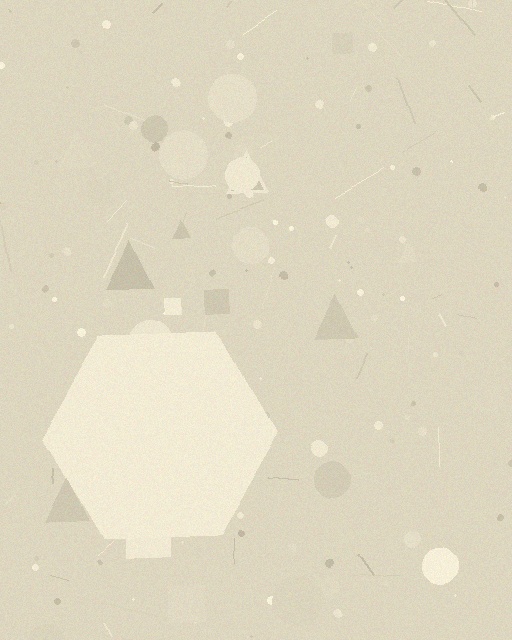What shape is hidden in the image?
A hexagon is hidden in the image.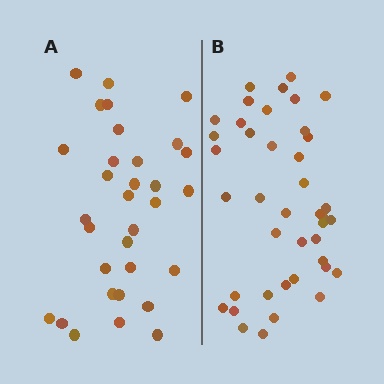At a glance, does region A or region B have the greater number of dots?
Region B (the right region) has more dots.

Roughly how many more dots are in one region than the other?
Region B has roughly 8 or so more dots than region A.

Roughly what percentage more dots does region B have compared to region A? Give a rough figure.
About 30% more.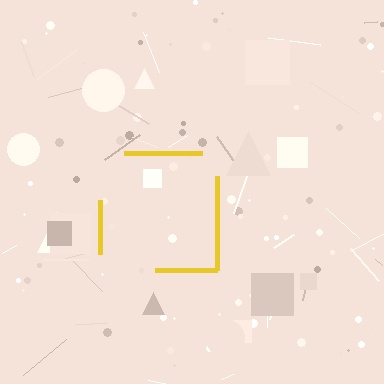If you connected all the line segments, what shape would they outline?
They would outline a square.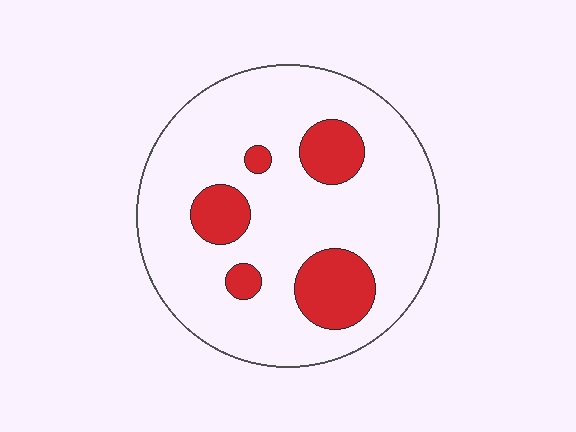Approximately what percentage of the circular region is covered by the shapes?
Approximately 20%.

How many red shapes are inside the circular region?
5.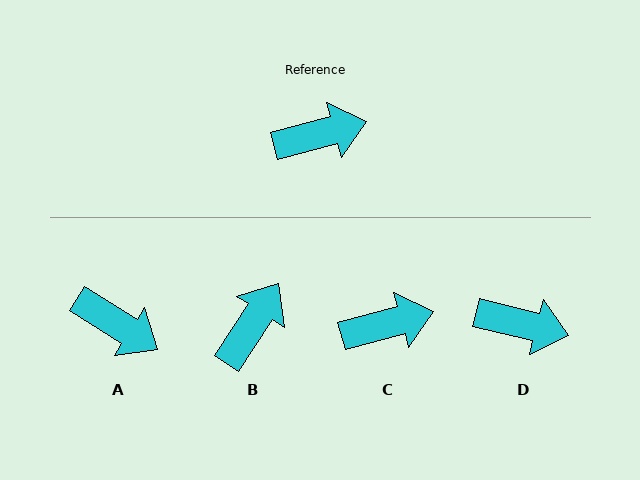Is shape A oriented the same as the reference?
No, it is off by about 47 degrees.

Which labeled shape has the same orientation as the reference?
C.